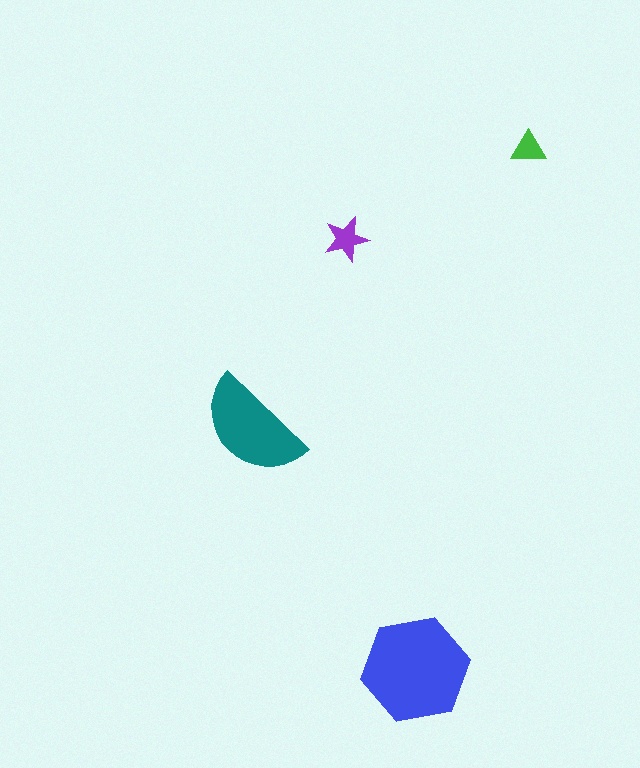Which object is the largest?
The blue hexagon.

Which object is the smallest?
The green triangle.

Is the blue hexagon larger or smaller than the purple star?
Larger.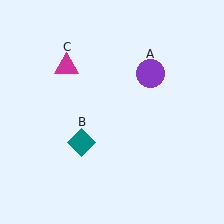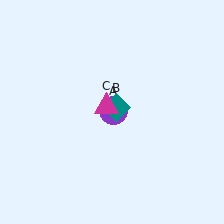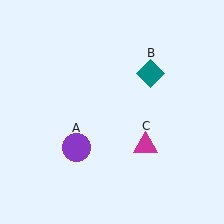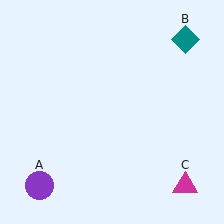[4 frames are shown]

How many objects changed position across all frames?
3 objects changed position: purple circle (object A), teal diamond (object B), magenta triangle (object C).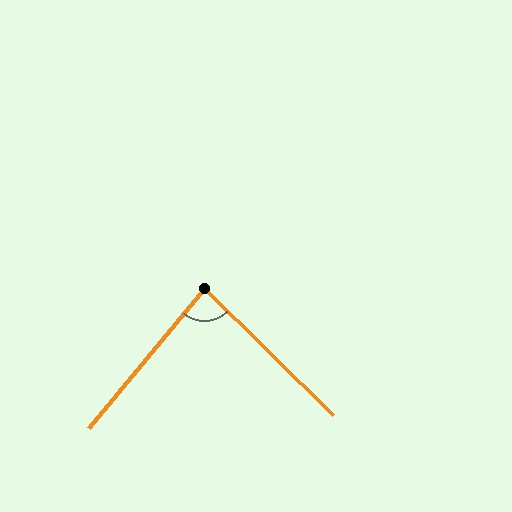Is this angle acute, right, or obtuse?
It is approximately a right angle.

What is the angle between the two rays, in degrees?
Approximately 85 degrees.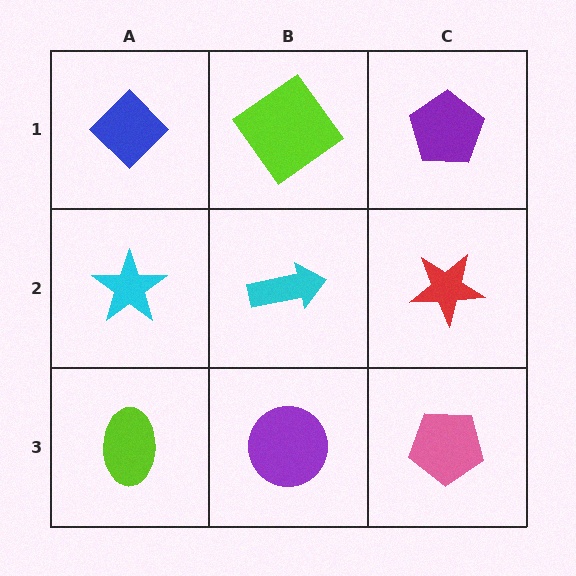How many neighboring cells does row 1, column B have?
3.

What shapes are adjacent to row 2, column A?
A blue diamond (row 1, column A), a lime ellipse (row 3, column A), a cyan arrow (row 2, column B).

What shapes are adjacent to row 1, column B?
A cyan arrow (row 2, column B), a blue diamond (row 1, column A), a purple pentagon (row 1, column C).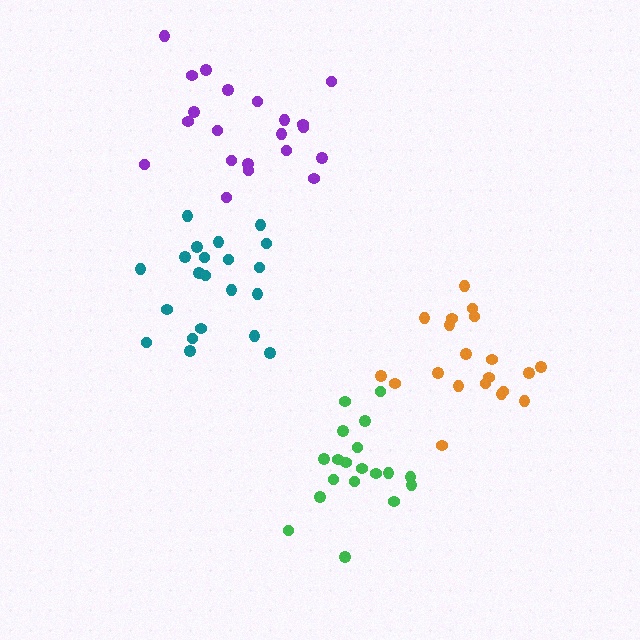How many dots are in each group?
Group 1: 21 dots, Group 2: 19 dots, Group 3: 20 dots, Group 4: 21 dots (81 total).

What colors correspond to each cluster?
The clusters are colored: purple, green, orange, teal.